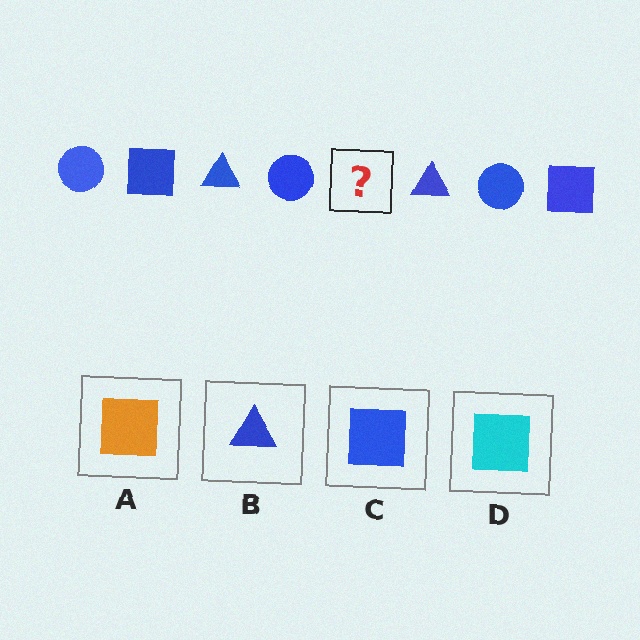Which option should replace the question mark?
Option C.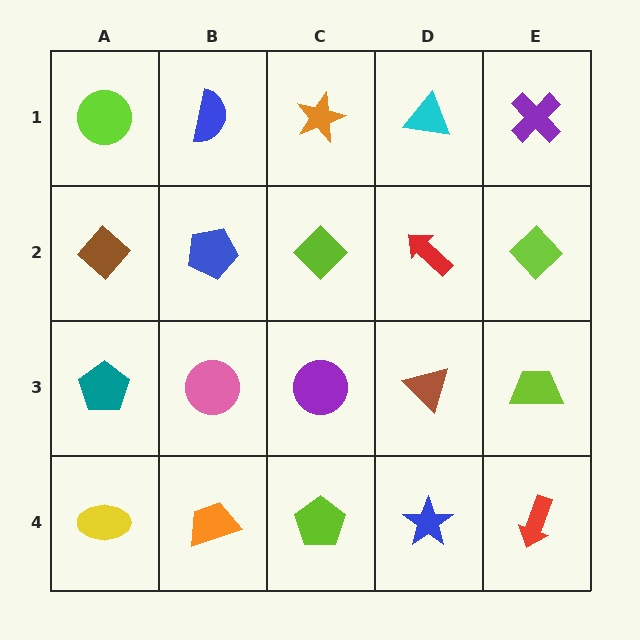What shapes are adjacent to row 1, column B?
A blue pentagon (row 2, column B), a lime circle (row 1, column A), an orange star (row 1, column C).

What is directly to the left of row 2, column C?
A blue pentagon.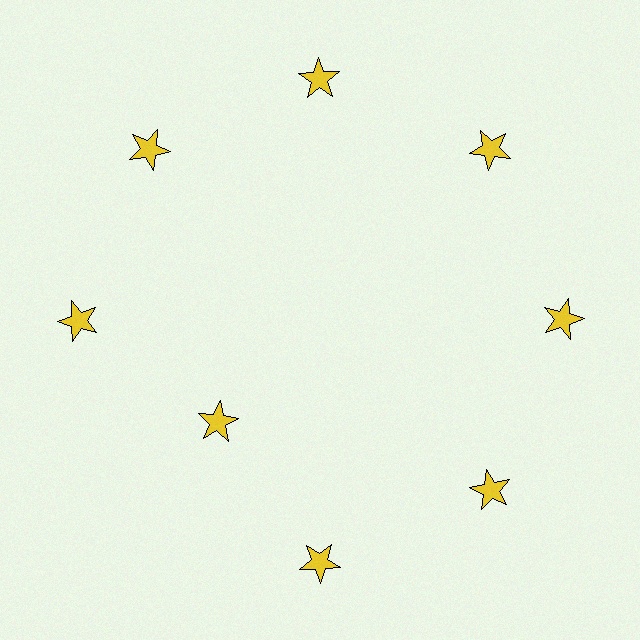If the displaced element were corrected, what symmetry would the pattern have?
It would have 8-fold rotational symmetry — the pattern would map onto itself every 45 degrees.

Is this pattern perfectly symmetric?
No. The 8 yellow stars are arranged in a ring, but one element near the 8 o'clock position is pulled inward toward the center, breaking the 8-fold rotational symmetry.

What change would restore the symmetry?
The symmetry would be restored by moving it outward, back onto the ring so that all 8 stars sit at equal angles and equal distance from the center.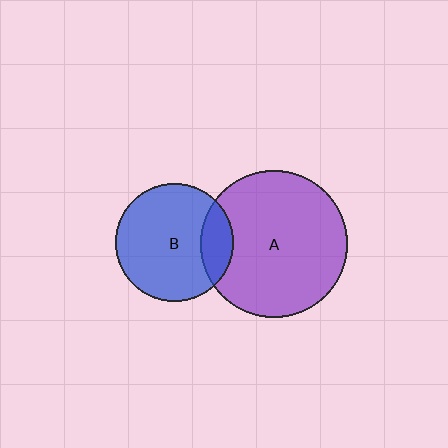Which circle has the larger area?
Circle A (purple).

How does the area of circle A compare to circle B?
Approximately 1.6 times.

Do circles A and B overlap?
Yes.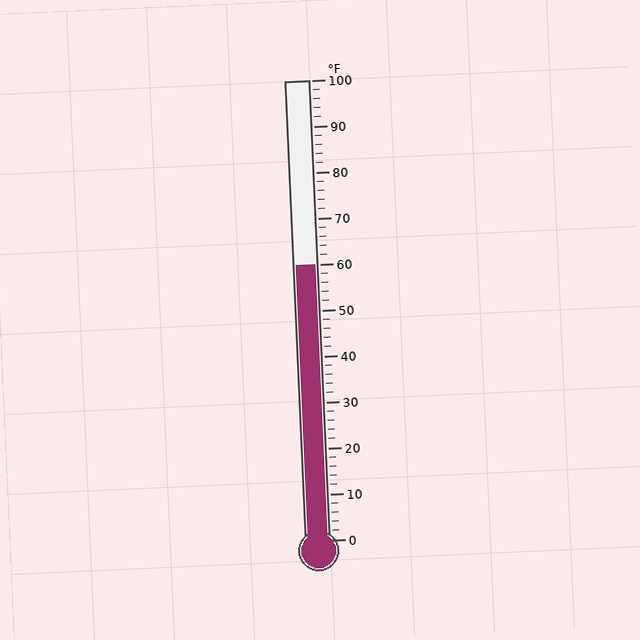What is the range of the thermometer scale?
The thermometer scale ranges from 0°F to 100°F.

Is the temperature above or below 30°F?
The temperature is above 30°F.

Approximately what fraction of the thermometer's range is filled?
The thermometer is filled to approximately 60% of its range.